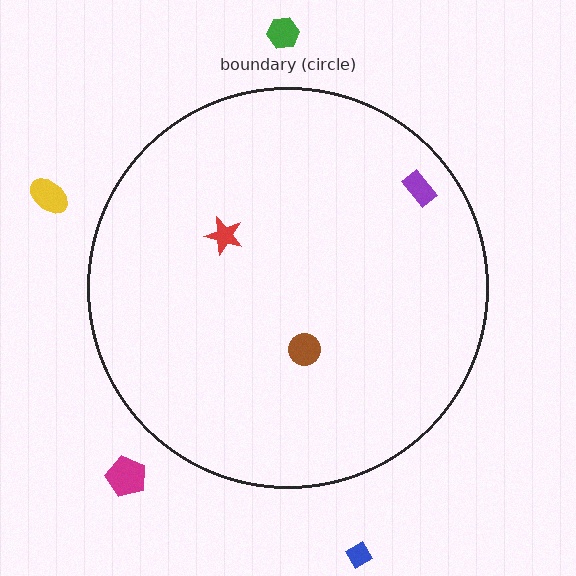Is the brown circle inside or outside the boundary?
Inside.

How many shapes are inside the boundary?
3 inside, 4 outside.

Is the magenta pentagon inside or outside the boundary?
Outside.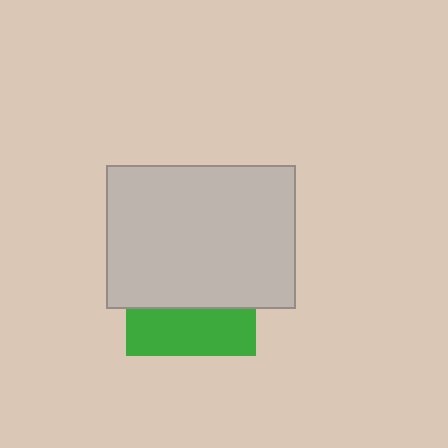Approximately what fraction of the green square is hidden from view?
Roughly 65% of the green square is hidden behind the light gray rectangle.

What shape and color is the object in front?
The object in front is a light gray rectangle.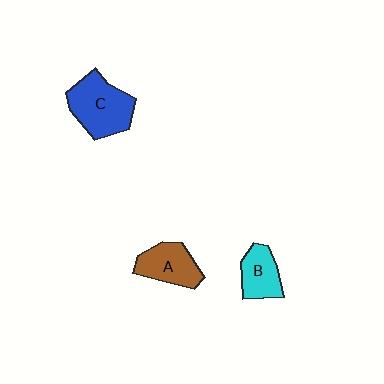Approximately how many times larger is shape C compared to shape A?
Approximately 1.4 times.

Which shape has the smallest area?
Shape B (cyan).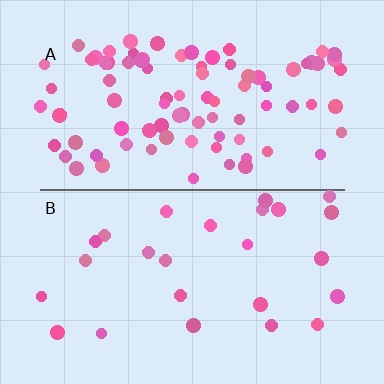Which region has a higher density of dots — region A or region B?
A (the top).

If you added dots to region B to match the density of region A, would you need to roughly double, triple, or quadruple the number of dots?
Approximately triple.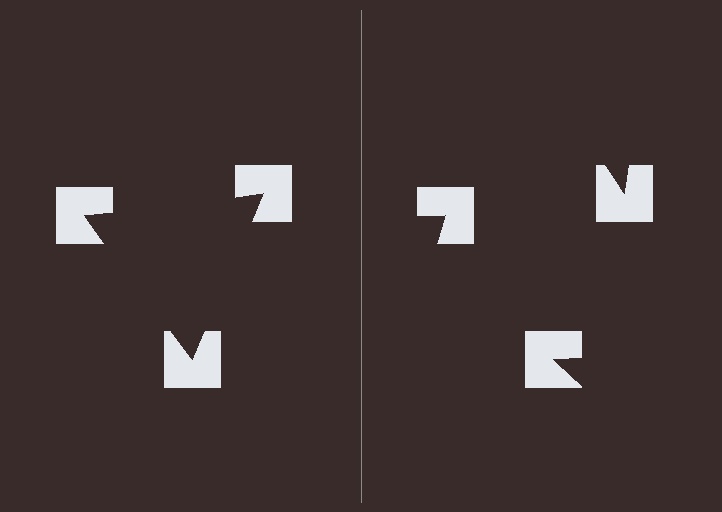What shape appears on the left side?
An illusory triangle.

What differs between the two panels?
The notched squares are positioned identically on both sides; only the wedge orientations differ. On the left they align to a triangle; on the right they are misaligned.